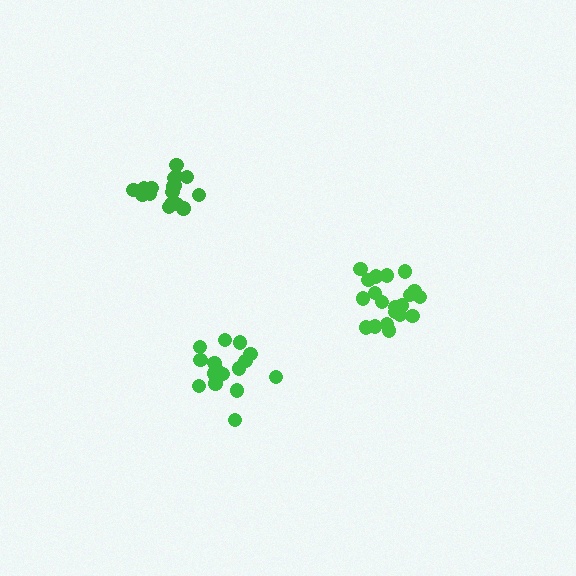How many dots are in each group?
Group 1: 16 dots, Group 2: 20 dots, Group 3: 17 dots (53 total).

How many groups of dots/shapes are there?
There are 3 groups.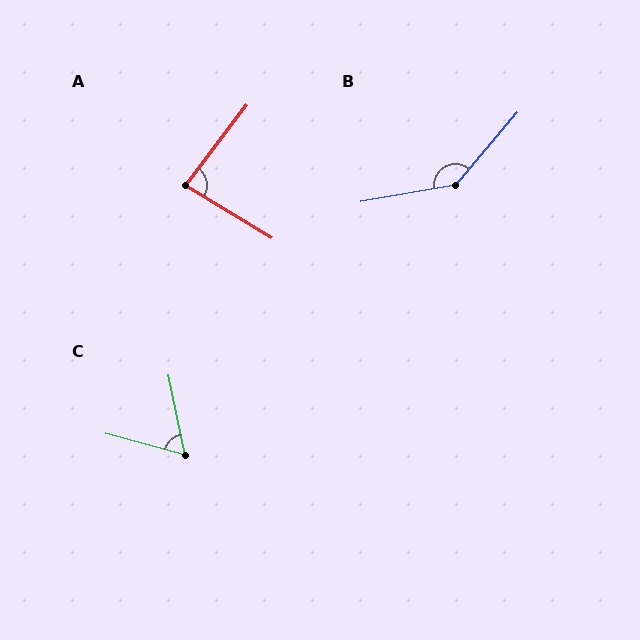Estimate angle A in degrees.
Approximately 84 degrees.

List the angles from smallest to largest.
C (64°), A (84°), B (140°).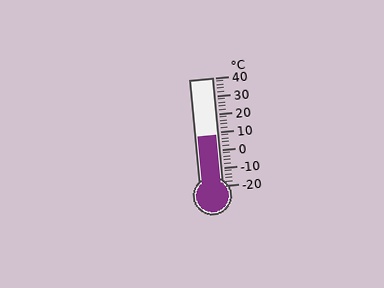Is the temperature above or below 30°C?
The temperature is below 30°C.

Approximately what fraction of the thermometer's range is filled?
The thermometer is filled to approximately 45% of its range.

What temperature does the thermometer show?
The thermometer shows approximately 8°C.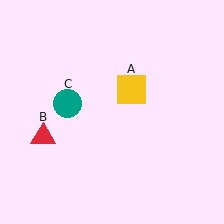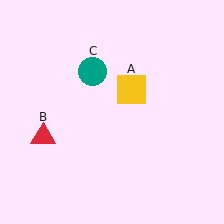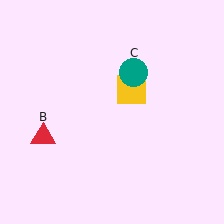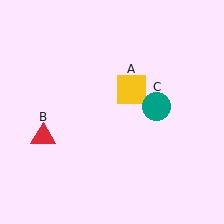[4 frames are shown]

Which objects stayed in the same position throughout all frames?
Yellow square (object A) and red triangle (object B) remained stationary.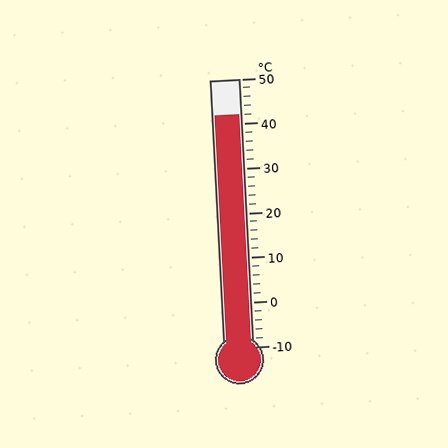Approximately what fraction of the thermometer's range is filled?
The thermometer is filled to approximately 85% of its range.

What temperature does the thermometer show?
The thermometer shows approximately 42°C.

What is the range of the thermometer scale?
The thermometer scale ranges from -10°C to 50°C.